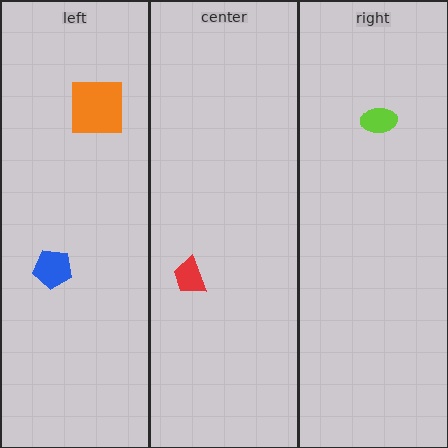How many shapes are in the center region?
1.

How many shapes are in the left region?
2.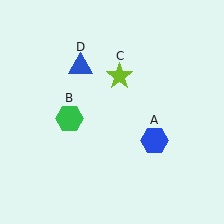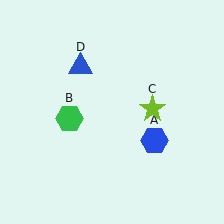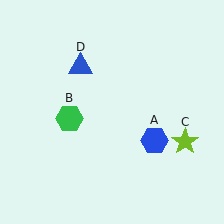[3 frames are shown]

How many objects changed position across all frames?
1 object changed position: lime star (object C).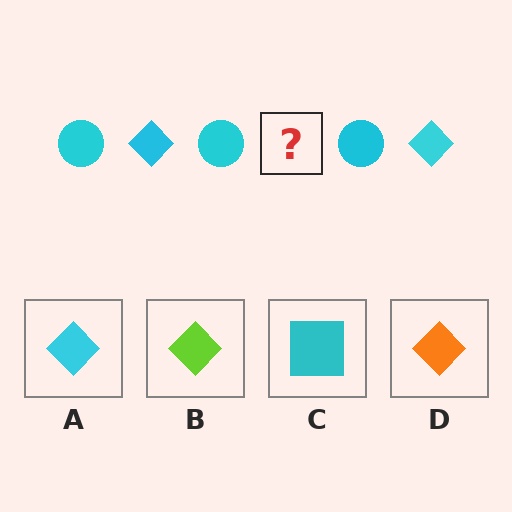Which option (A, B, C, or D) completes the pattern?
A.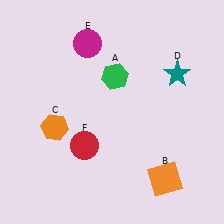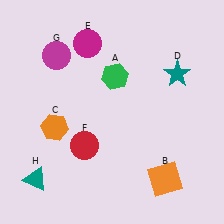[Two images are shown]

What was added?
A magenta circle (G), a teal triangle (H) were added in Image 2.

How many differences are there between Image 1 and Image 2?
There are 2 differences between the two images.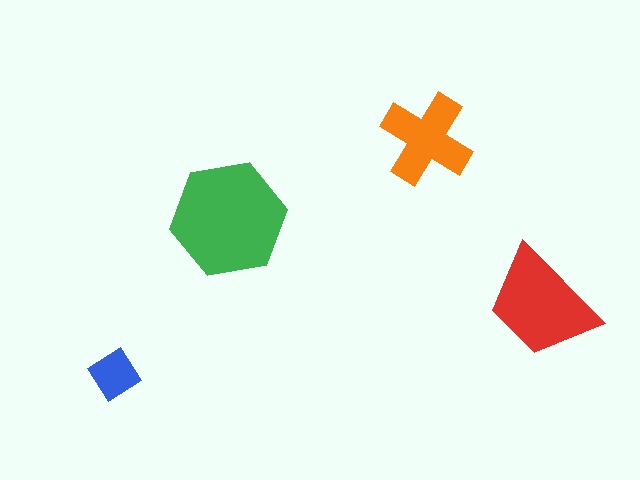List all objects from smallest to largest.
The blue diamond, the orange cross, the red trapezoid, the green hexagon.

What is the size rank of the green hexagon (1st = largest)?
1st.